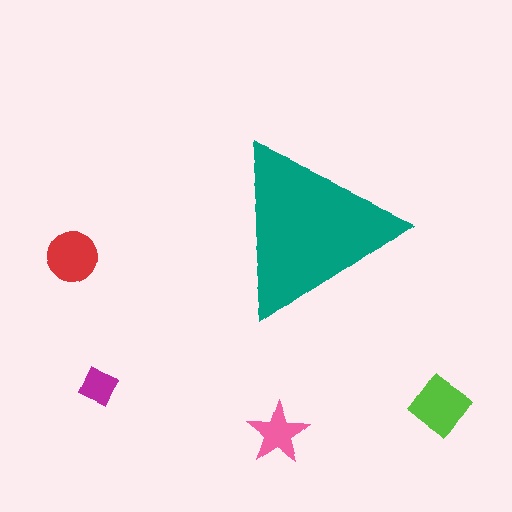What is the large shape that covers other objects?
A teal triangle.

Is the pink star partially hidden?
No, the pink star is fully visible.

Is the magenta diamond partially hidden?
No, the magenta diamond is fully visible.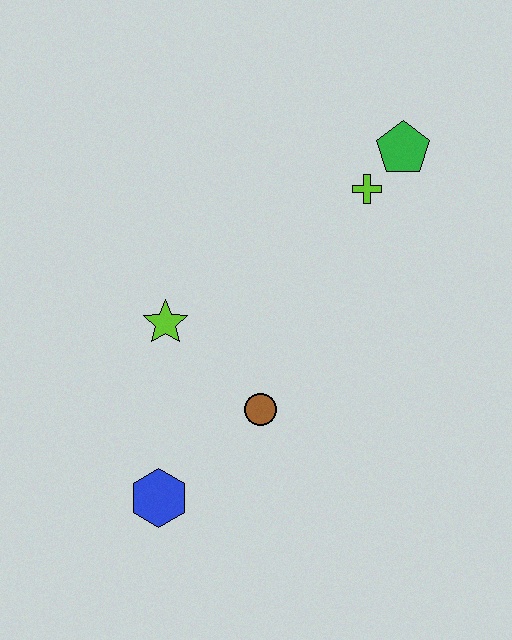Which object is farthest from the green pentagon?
The blue hexagon is farthest from the green pentagon.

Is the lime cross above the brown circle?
Yes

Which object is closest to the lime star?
The brown circle is closest to the lime star.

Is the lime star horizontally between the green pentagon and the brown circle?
No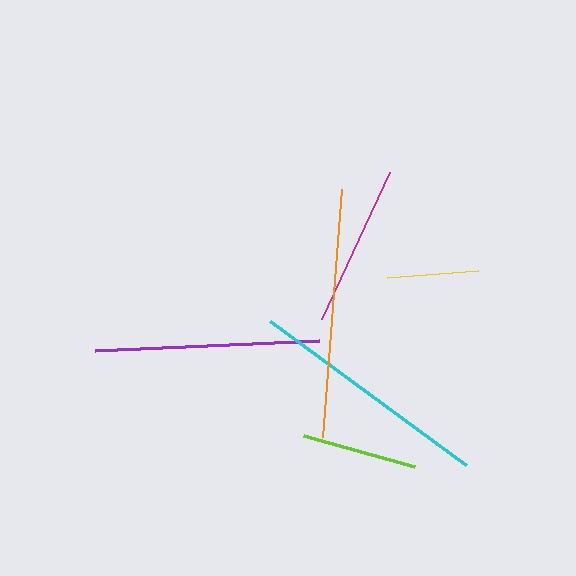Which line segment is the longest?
The orange line is the longest at approximately 249 pixels.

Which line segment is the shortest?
The yellow line is the shortest at approximately 92 pixels.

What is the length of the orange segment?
The orange segment is approximately 249 pixels long.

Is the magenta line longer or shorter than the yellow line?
The magenta line is longer than the yellow line.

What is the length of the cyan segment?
The cyan segment is approximately 243 pixels long.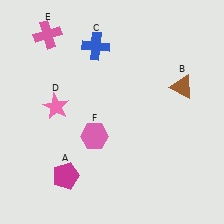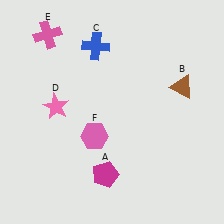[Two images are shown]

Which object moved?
The magenta pentagon (A) moved right.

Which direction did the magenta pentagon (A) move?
The magenta pentagon (A) moved right.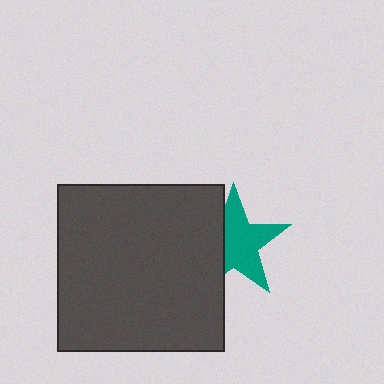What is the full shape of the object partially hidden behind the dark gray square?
The partially hidden object is a teal star.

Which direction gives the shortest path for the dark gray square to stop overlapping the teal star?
Moving left gives the shortest separation.